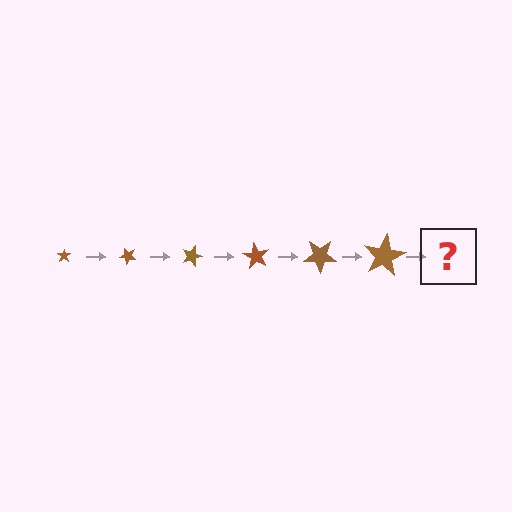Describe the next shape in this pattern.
It should be a star, larger than the previous one and rotated 270 degrees from the start.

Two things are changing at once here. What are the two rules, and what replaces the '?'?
The two rules are that the star grows larger each step and it rotates 45 degrees each step. The '?' should be a star, larger than the previous one and rotated 270 degrees from the start.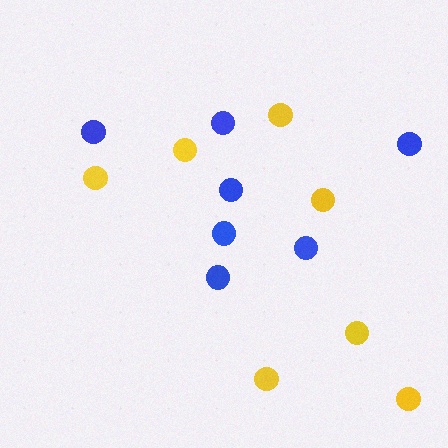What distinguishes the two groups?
There are 2 groups: one group of blue circles (7) and one group of yellow circles (7).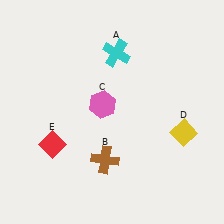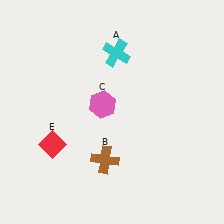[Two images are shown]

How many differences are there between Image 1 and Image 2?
There is 1 difference between the two images.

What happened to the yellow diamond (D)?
The yellow diamond (D) was removed in Image 2. It was in the bottom-right area of Image 1.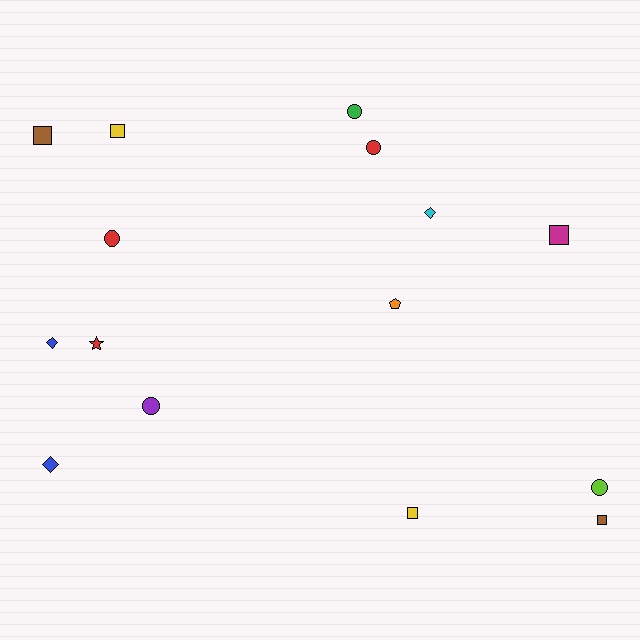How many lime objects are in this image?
There is 1 lime object.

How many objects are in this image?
There are 15 objects.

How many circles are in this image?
There are 5 circles.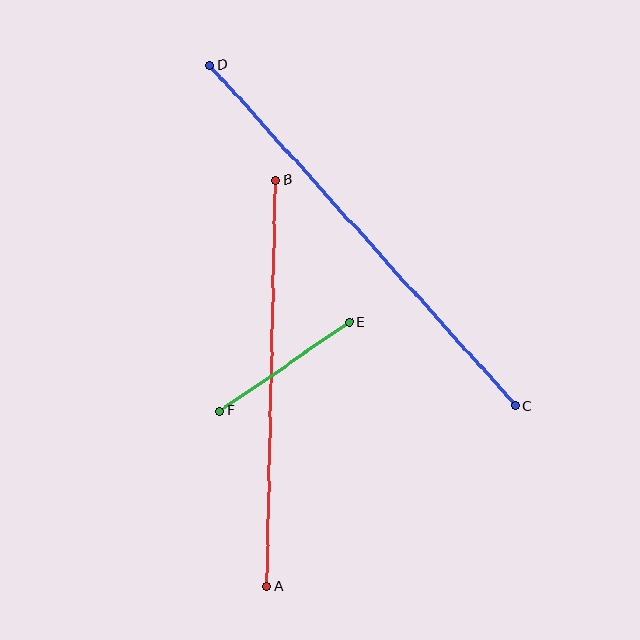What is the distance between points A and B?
The distance is approximately 406 pixels.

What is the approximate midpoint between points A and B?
The midpoint is at approximately (271, 383) pixels.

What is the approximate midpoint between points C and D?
The midpoint is at approximately (363, 235) pixels.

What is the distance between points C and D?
The distance is approximately 458 pixels.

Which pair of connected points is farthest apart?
Points C and D are farthest apart.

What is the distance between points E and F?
The distance is approximately 157 pixels.